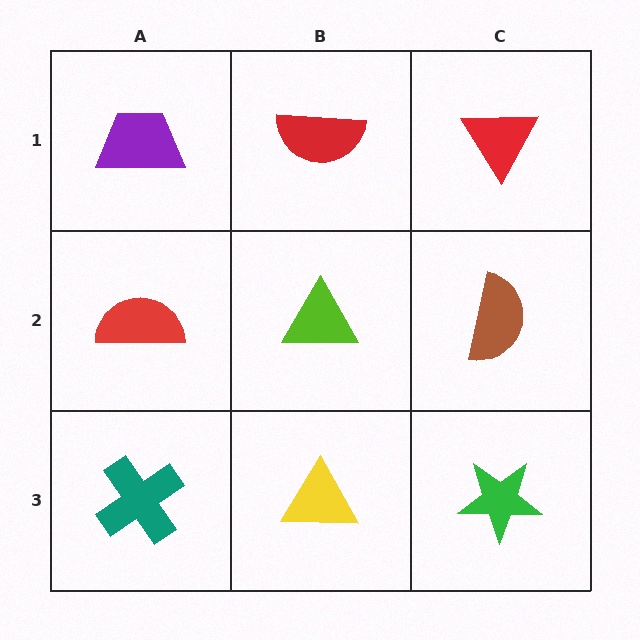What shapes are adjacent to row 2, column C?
A red triangle (row 1, column C), a green star (row 3, column C), a lime triangle (row 2, column B).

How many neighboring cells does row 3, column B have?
3.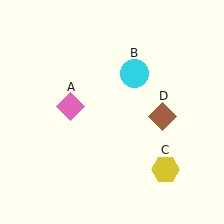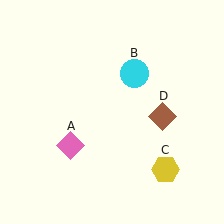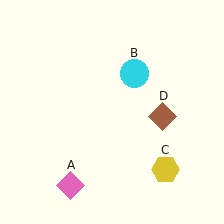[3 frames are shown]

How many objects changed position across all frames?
1 object changed position: pink diamond (object A).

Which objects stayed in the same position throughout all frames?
Cyan circle (object B) and yellow hexagon (object C) and brown diamond (object D) remained stationary.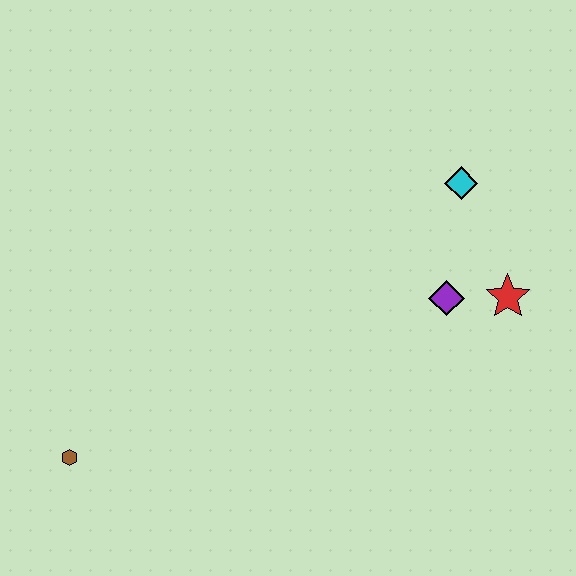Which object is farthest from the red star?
The brown hexagon is farthest from the red star.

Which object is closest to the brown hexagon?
The purple diamond is closest to the brown hexagon.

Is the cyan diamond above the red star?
Yes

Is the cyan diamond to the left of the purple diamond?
No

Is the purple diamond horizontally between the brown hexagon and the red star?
Yes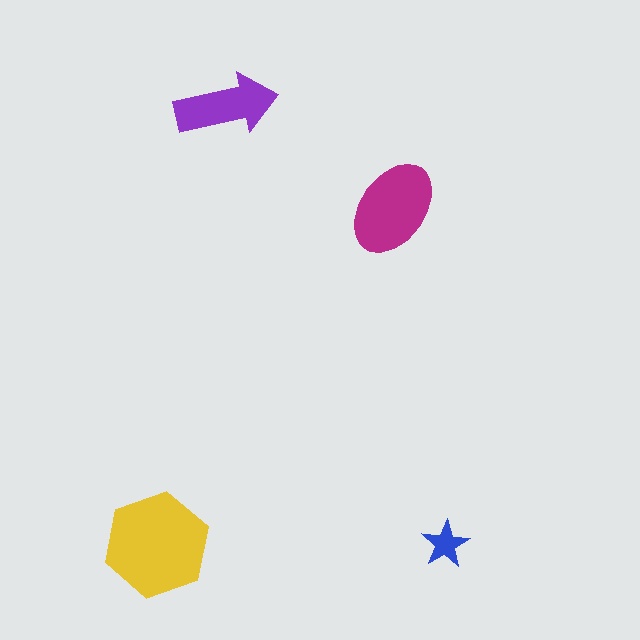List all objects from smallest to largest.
The blue star, the purple arrow, the magenta ellipse, the yellow hexagon.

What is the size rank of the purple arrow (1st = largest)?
3rd.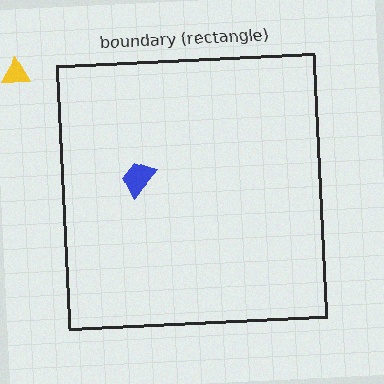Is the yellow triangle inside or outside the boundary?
Outside.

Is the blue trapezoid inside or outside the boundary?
Inside.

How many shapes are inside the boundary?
1 inside, 1 outside.